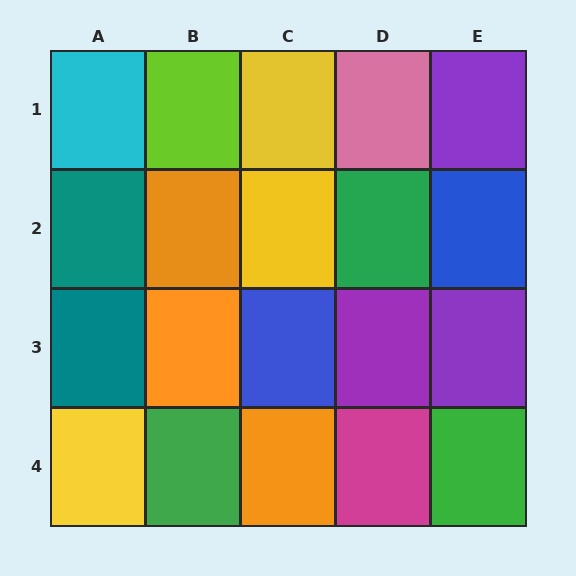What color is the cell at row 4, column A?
Yellow.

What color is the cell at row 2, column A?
Teal.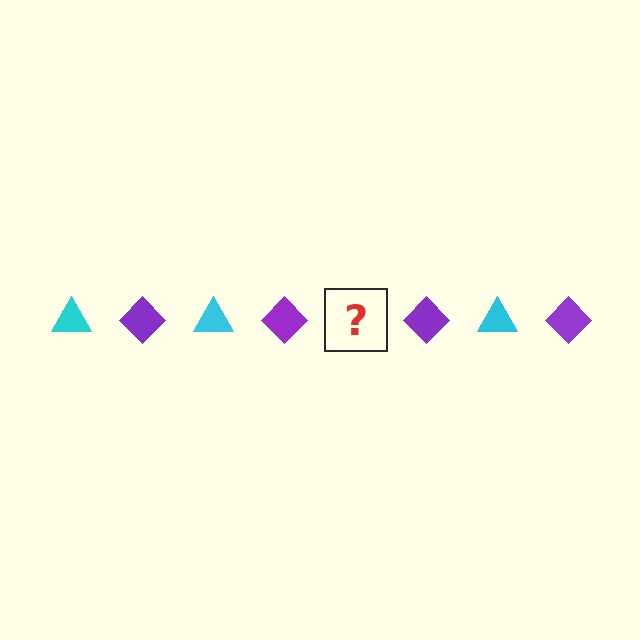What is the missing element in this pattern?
The missing element is a cyan triangle.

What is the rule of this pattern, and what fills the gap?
The rule is that the pattern alternates between cyan triangle and purple diamond. The gap should be filled with a cyan triangle.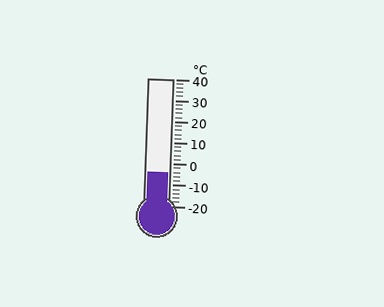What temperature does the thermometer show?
The thermometer shows approximately -4°C.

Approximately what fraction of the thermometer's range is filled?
The thermometer is filled to approximately 25% of its range.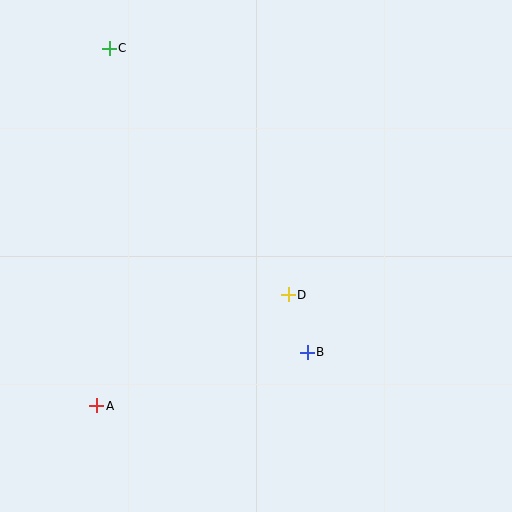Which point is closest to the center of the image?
Point D at (288, 295) is closest to the center.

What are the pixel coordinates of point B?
Point B is at (307, 352).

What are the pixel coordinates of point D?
Point D is at (288, 295).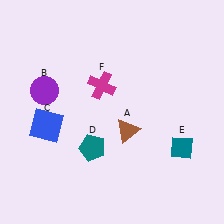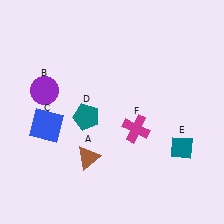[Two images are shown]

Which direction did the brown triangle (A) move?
The brown triangle (A) moved left.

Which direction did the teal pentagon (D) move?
The teal pentagon (D) moved up.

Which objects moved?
The objects that moved are: the brown triangle (A), the teal pentagon (D), the magenta cross (F).